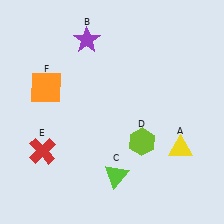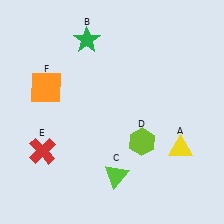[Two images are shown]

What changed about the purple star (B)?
In Image 1, B is purple. In Image 2, it changed to green.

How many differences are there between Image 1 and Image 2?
There is 1 difference between the two images.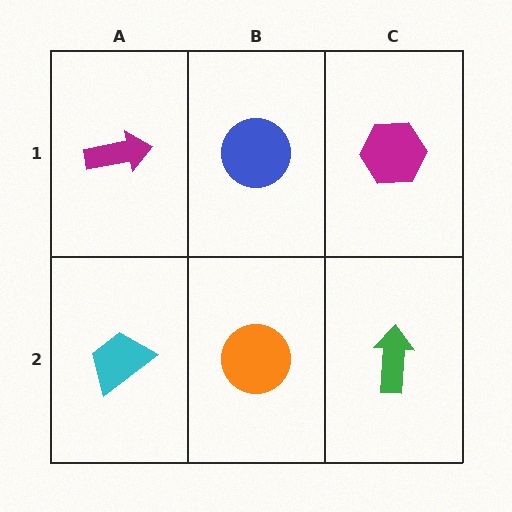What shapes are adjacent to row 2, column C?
A magenta hexagon (row 1, column C), an orange circle (row 2, column B).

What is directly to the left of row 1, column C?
A blue circle.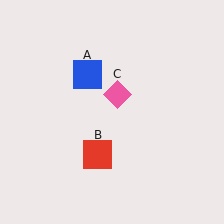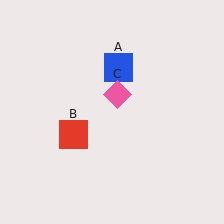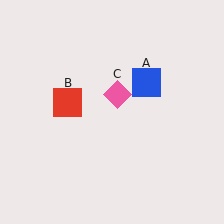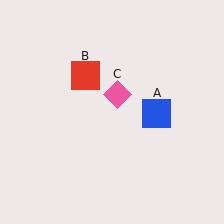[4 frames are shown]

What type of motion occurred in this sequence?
The blue square (object A), red square (object B) rotated clockwise around the center of the scene.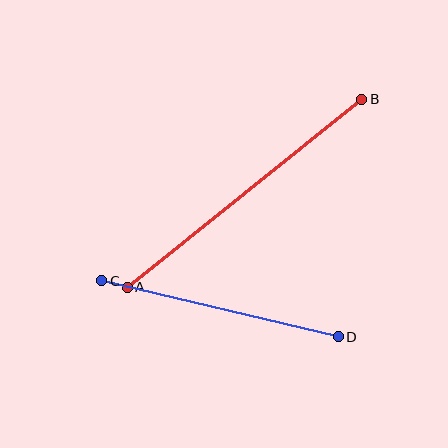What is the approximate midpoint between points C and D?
The midpoint is at approximately (220, 309) pixels.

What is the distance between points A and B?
The distance is approximately 301 pixels.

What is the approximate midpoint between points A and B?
The midpoint is at approximately (244, 193) pixels.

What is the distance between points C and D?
The distance is approximately 243 pixels.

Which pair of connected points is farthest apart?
Points A and B are farthest apart.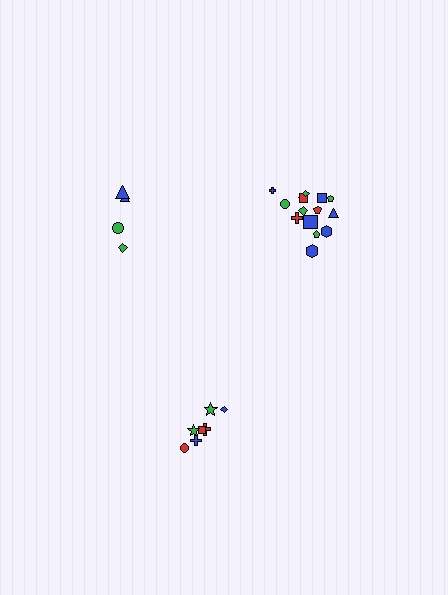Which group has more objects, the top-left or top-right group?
The top-right group.